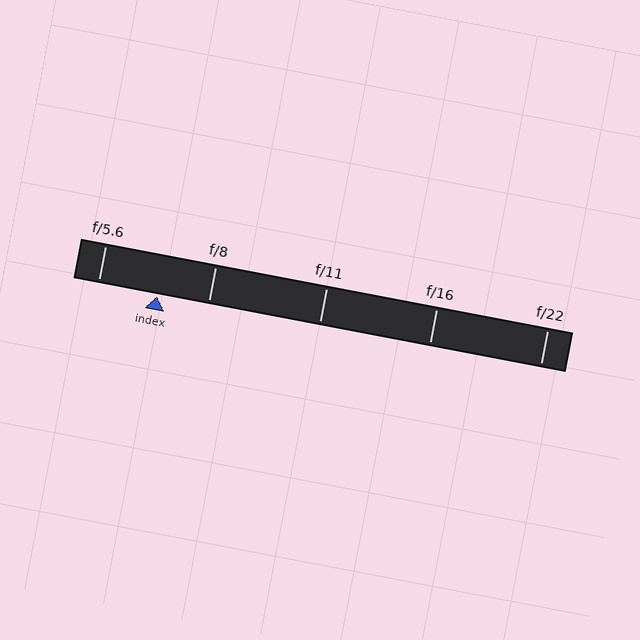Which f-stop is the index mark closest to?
The index mark is closest to f/8.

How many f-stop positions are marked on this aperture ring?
There are 5 f-stop positions marked.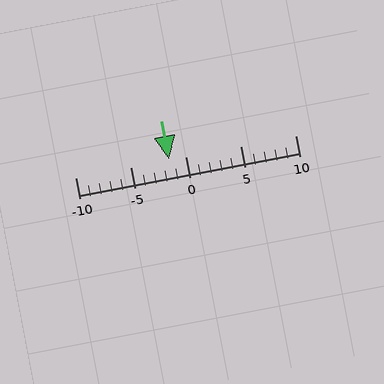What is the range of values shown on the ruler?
The ruler shows values from -10 to 10.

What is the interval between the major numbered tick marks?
The major tick marks are spaced 5 units apart.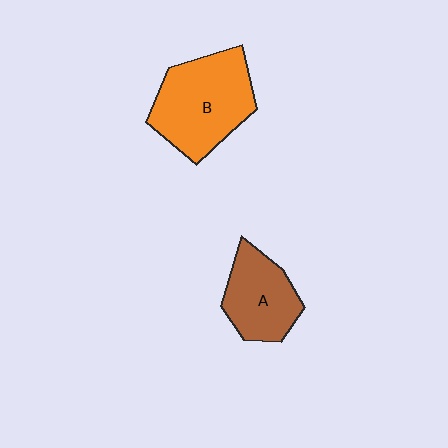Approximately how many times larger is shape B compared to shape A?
Approximately 1.5 times.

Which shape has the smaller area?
Shape A (brown).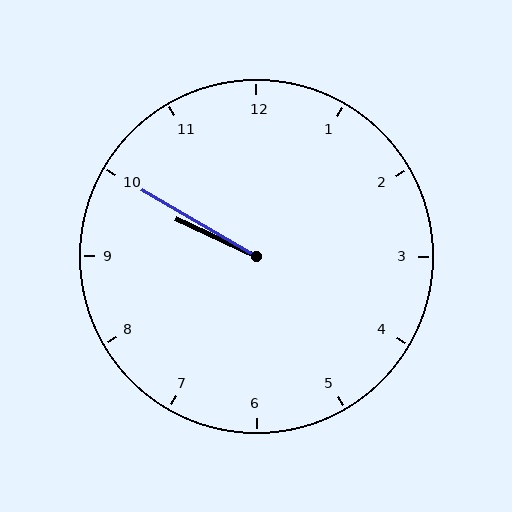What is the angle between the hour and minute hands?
Approximately 5 degrees.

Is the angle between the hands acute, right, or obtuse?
It is acute.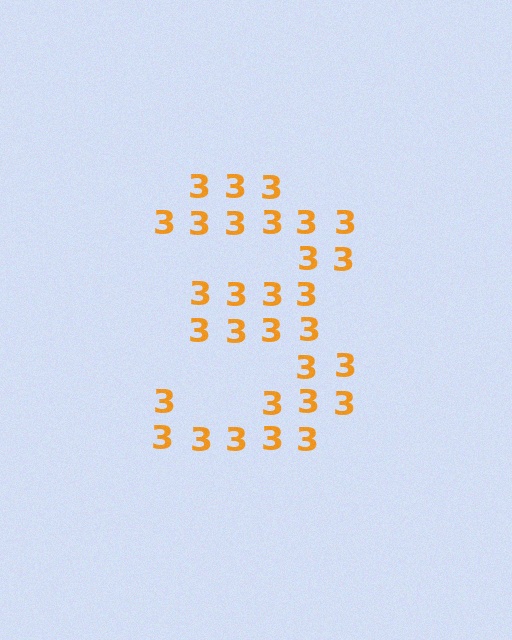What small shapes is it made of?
It is made of small digit 3's.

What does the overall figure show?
The overall figure shows the digit 3.